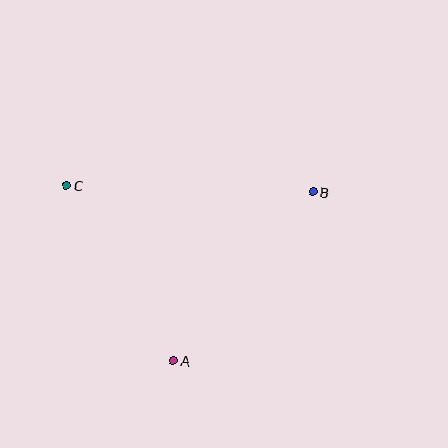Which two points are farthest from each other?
Points B and C are farthest from each other.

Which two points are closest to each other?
Points A and C are closest to each other.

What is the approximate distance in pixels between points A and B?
The distance between A and B is approximately 219 pixels.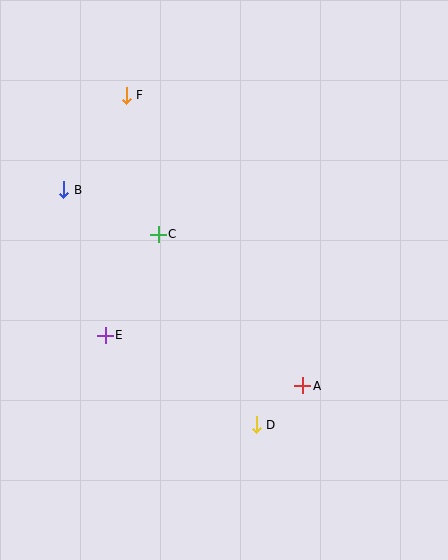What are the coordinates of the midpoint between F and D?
The midpoint between F and D is at (191, 260).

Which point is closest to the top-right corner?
Point F is closest to the top-right corner.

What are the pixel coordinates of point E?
Point E is at (105, 335).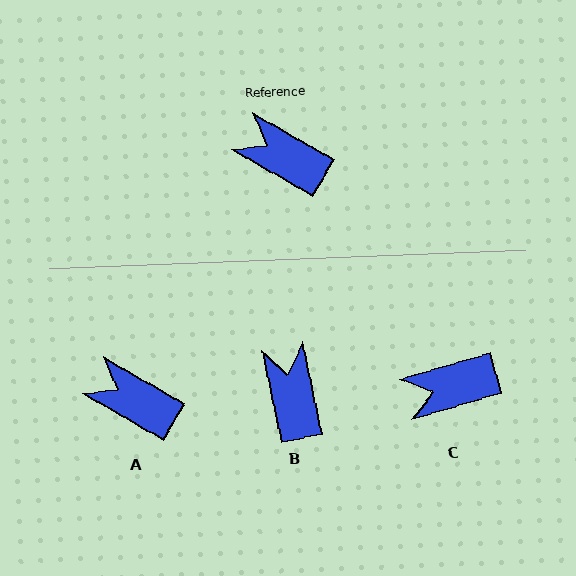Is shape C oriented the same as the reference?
No, it is off by about 46 degrees.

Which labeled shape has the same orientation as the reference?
A.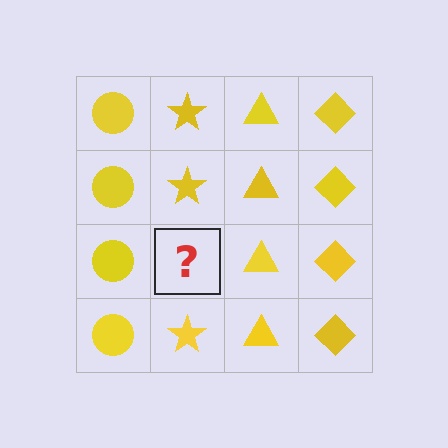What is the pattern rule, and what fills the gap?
The rule is that each column has a consistent shape. The gap should be filled with a yellow star.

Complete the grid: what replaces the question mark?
The question mark should be replaced with a yellow star.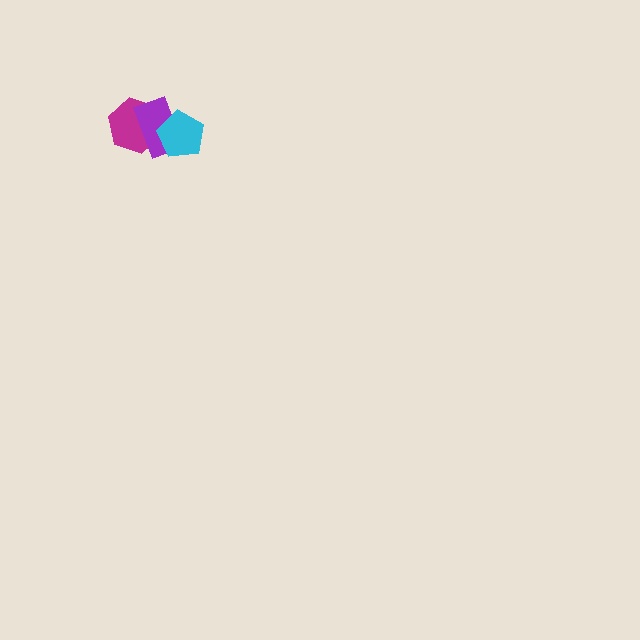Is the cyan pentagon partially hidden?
No, no other shape covers it.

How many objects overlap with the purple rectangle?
2 objects overlap with the purple rectangle.